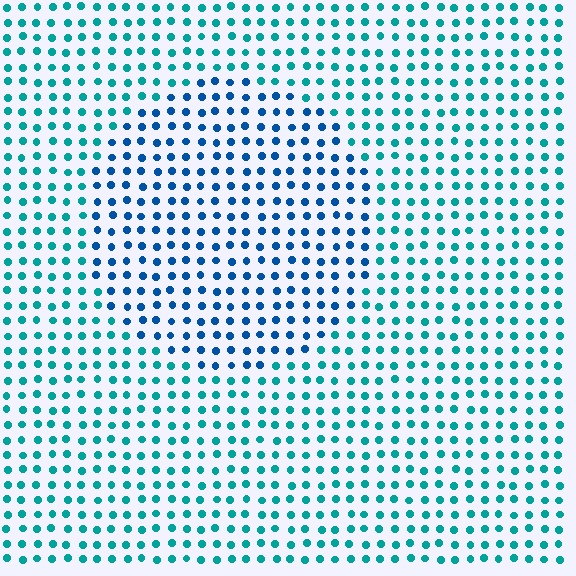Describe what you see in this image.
The image is filled with small teal elements in a uniform arrangement. A circle-shaped region is visible where the elements are tinted to a slightly different hue, forming a subtle color boundary.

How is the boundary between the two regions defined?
The boundary is defined purely by a slight shift in hue (about 34 degrees). Spacing, size, and orientation are identical on both sides.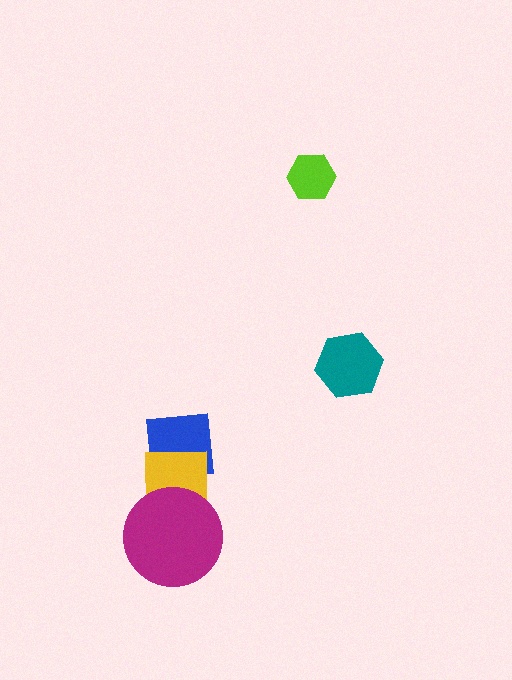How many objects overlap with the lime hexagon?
0 objects overlap with the lime hexagon.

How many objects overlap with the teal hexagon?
0 objects overlap with the teal hexagon.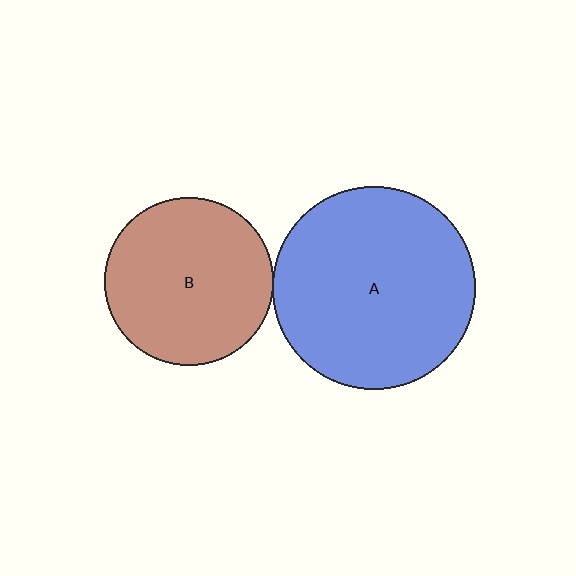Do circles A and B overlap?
Yes.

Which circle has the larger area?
Circle A (blue).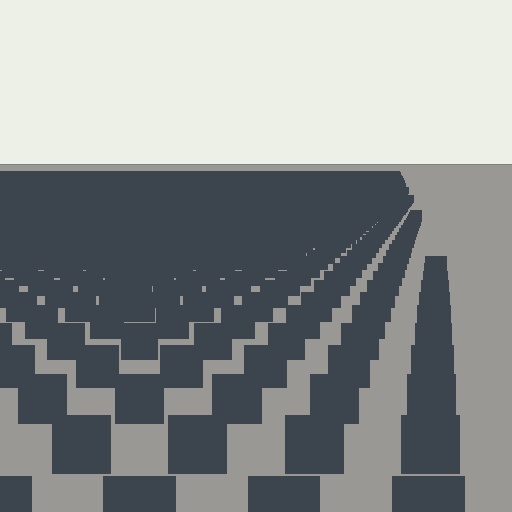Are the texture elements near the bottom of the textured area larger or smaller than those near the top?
Larger. Near the bottom, elements are closer to the viewer and appear at a bigger on-screen size.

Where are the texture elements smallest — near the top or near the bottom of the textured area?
Near the top.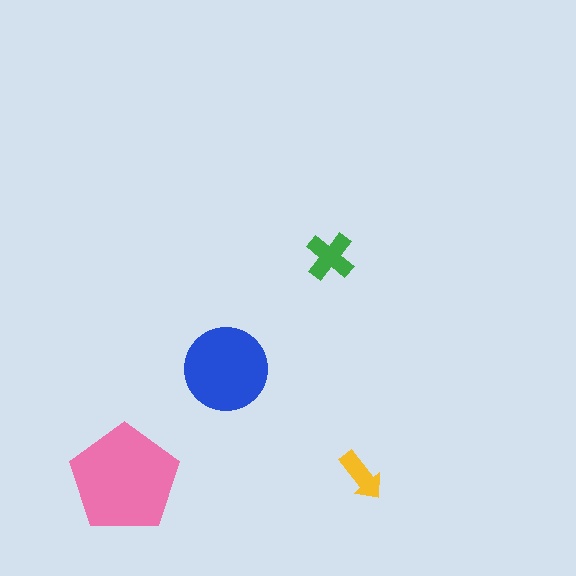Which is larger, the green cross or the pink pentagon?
The pink pentagon.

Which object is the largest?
The pink pentagon.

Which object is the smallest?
The yellow arrow.